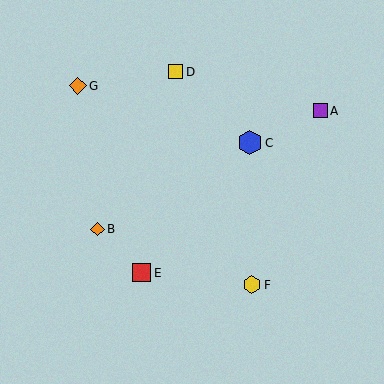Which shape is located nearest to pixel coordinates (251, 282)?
The yellow hexagon (labeled F) at (252, 285) is nearest to that location.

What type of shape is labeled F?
Shape F is a yellow hexagon.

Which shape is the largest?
The blue hexagon (labeled C) is the largest.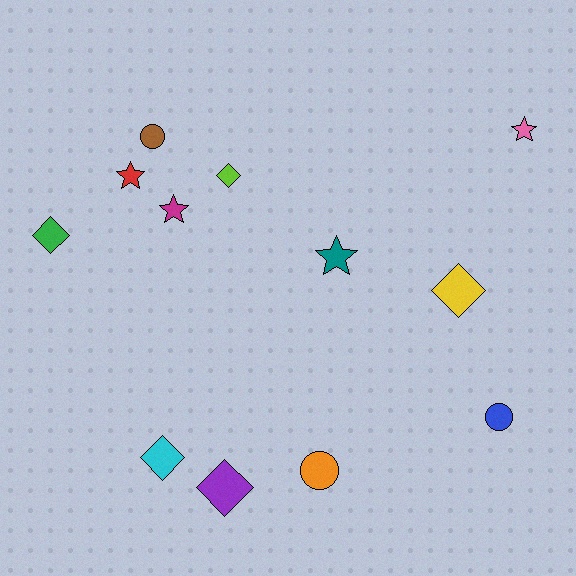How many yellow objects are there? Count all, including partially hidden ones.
There is 1 yellow object.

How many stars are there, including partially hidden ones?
There are 4 stars.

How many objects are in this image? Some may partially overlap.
There are 12 objects.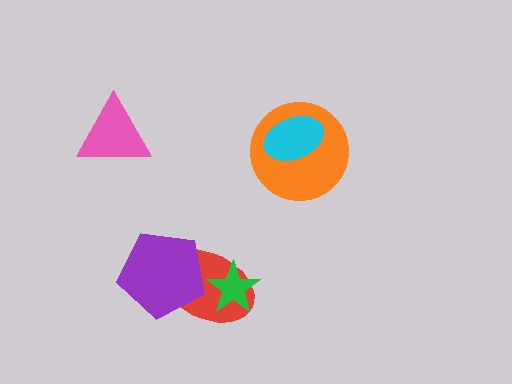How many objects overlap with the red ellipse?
2 objects overlap with the red ellipse.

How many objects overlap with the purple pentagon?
1 object overlaps with the purple pentagon.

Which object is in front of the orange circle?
The cyan ellipse is in front of the orange circle.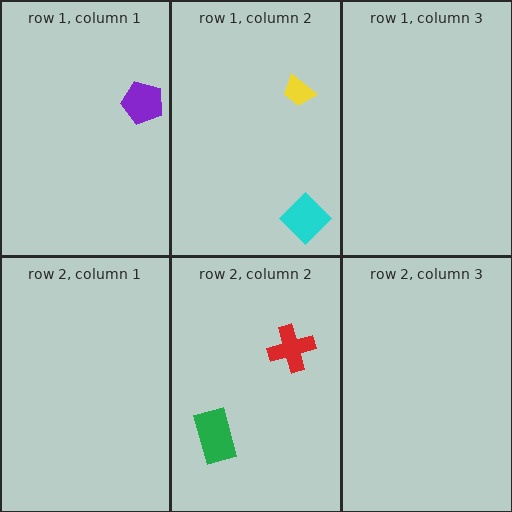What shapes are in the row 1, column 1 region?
The purple pentagon.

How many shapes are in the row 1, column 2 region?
2.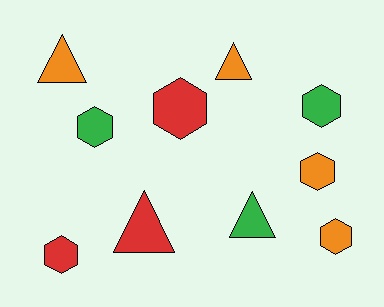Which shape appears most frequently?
Hexagon, with 6 objects.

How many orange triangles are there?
There are 2 orange triangles.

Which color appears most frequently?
Orange, with 4 objects.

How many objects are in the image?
There are 10 objects.